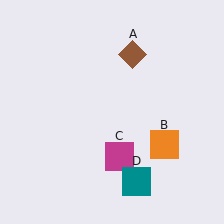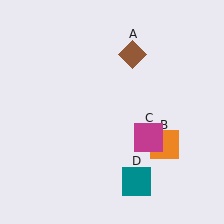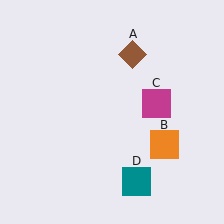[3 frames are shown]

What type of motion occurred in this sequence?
The magenta square (object C) rotated counterclockwise around the center of the scene.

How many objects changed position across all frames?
1 object changed position: magenta square (object C).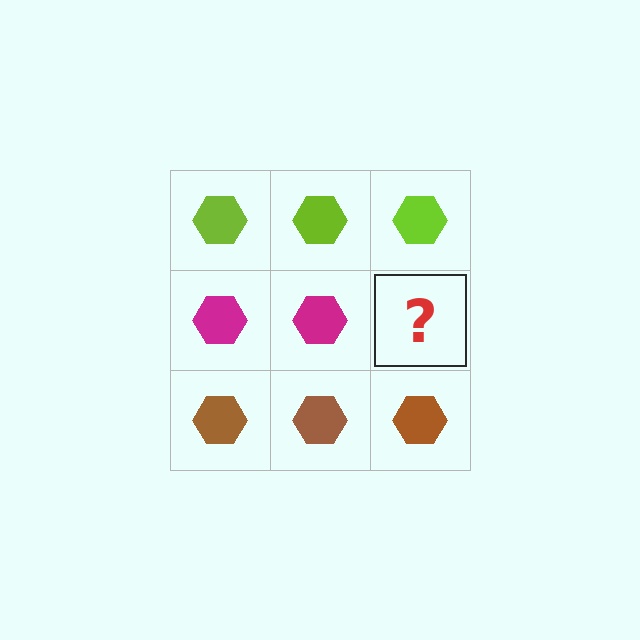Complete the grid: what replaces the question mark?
The question mark should be replaced with a magenta hexagon.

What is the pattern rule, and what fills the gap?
The rule is that each row has a consistent color. The gap should be filled with a magenta hexagon.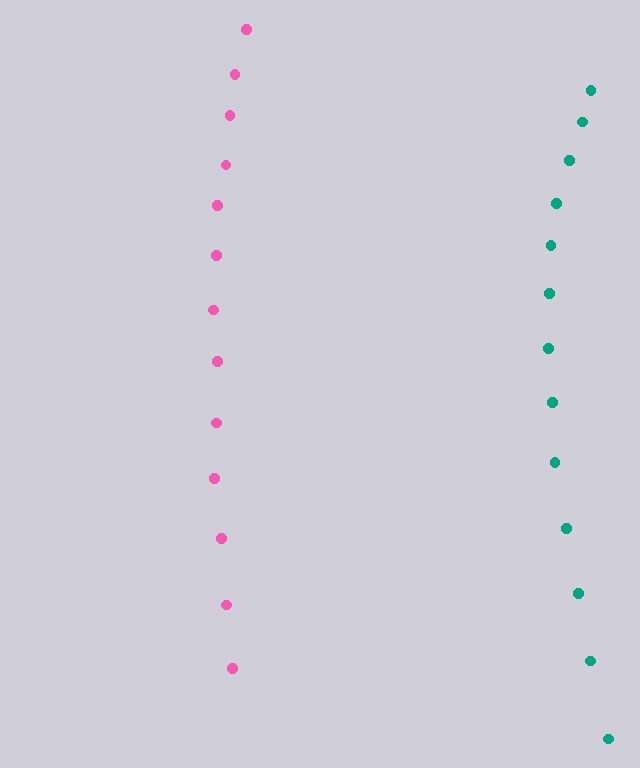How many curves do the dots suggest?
There are 2 distinct paths.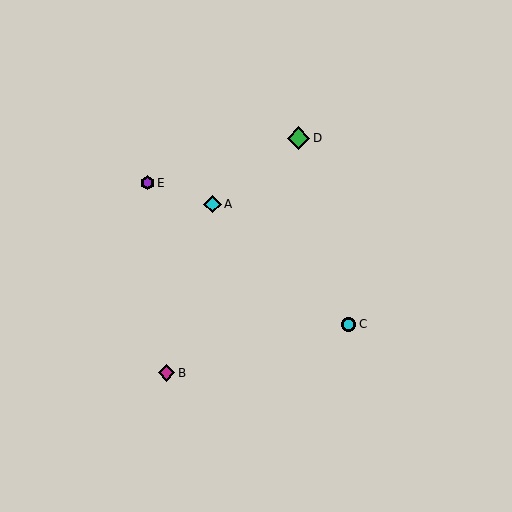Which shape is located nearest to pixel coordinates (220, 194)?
The cyan diamond (labeled A) at (212, 204) is nearest to that location.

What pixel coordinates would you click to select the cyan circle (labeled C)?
Click at (348, 324) to select the cyan circle C.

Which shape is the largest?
The green diamond (labeled D) is the largest.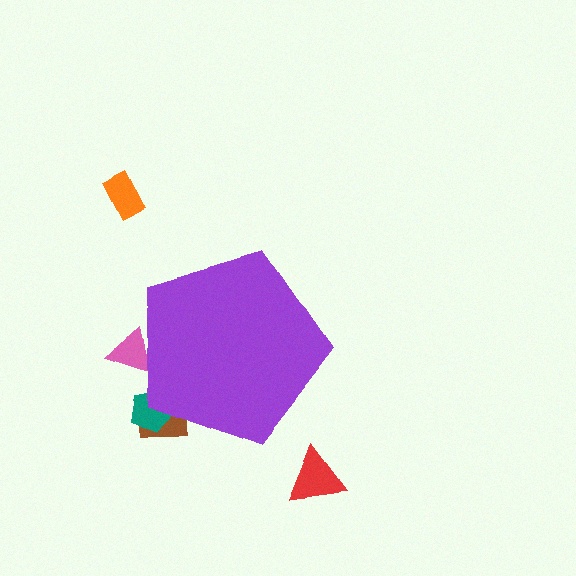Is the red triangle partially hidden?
No, the red triangle is fully visible.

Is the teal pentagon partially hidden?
Yes, the teal pentagon is partially hidden behind the purple pentagon.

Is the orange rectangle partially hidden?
No, the orange rectangle is fully visible.